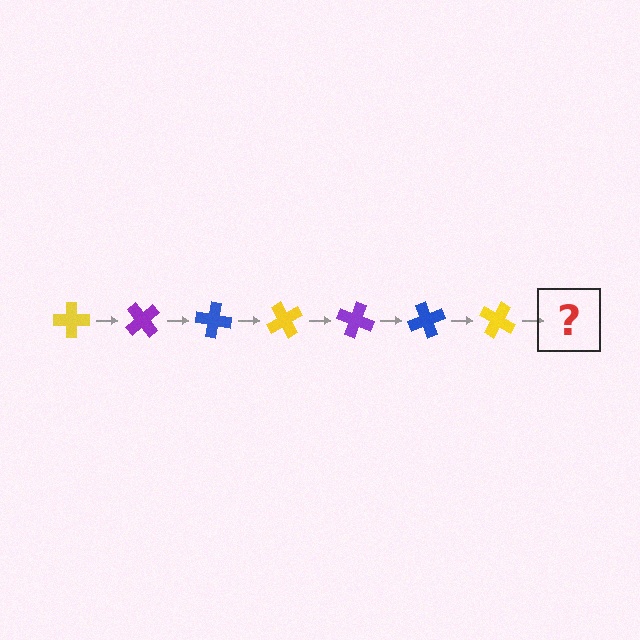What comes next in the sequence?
The next element should be a purple cross, rotated 350 degrees from the start.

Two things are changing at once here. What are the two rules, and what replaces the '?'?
The two rules are that it rotates 50 degrees each step and the color cycles through yellow, purple, and blue. The '?' should be a purple cross, rotated 350 degrees from the start.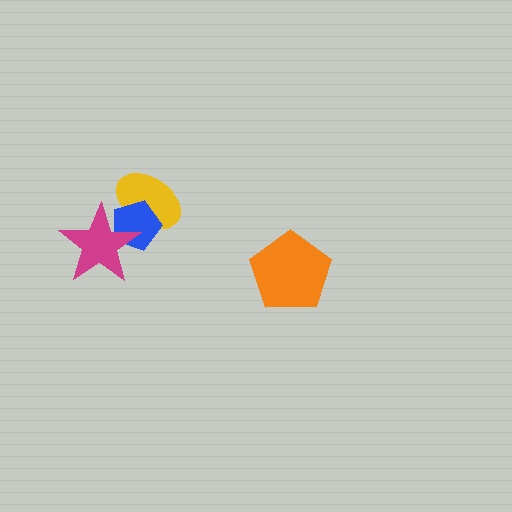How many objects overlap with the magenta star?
2 objects overlap with the magenta star.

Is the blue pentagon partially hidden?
Yes, it is partially covered by another shape.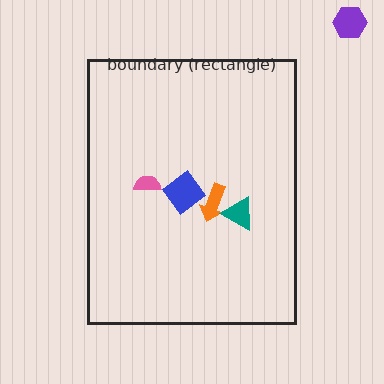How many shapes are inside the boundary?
4 inside, 1 outside.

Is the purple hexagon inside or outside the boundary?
Outside.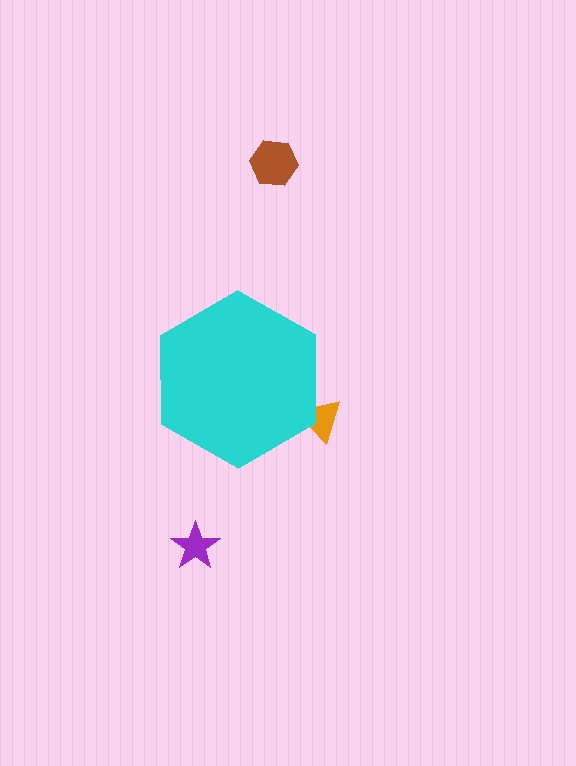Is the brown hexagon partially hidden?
No, the brown hexagon is fully visible.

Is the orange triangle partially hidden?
Yes, the orange triangle is partially hidden behind the cyan hexagon.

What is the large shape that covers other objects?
A cyan hexagon.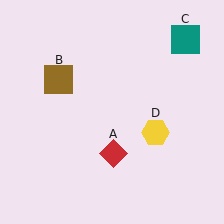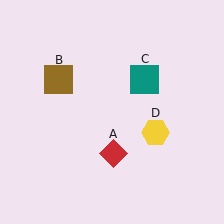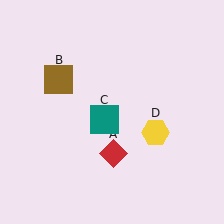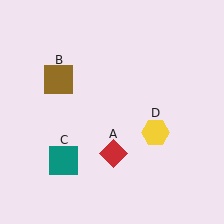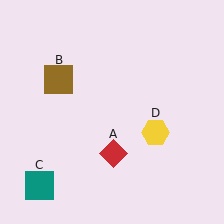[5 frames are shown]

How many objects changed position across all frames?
1 object changed position: teal square (object C).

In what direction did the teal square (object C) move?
The teal square (object C) moved down and to the left.